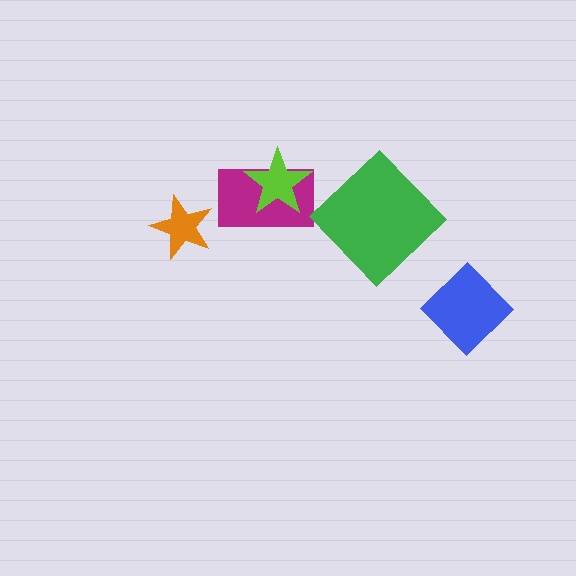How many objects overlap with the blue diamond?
0 objects overlap with the blue diamond.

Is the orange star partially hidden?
No, no other shape covers it.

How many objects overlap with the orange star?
0 objects overlap with the orange star.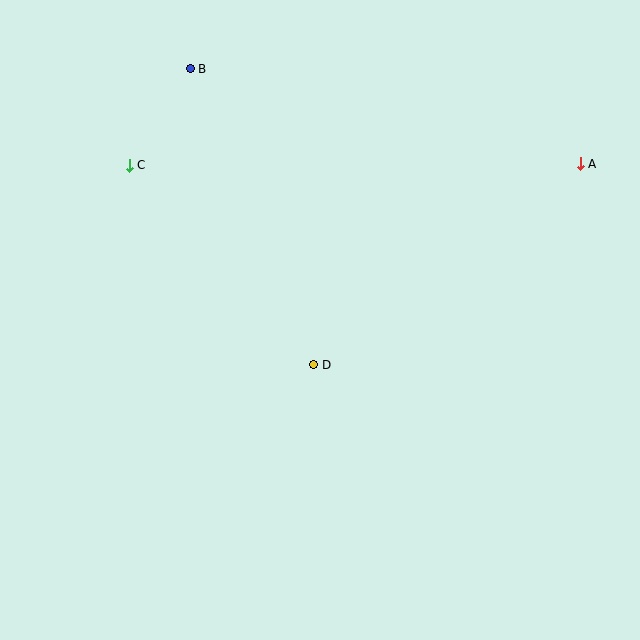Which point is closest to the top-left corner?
Point B is closest to the top-left corner.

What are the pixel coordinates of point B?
Point B is at (190, 69).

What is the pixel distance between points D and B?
The distance between D and B is 321 pixels.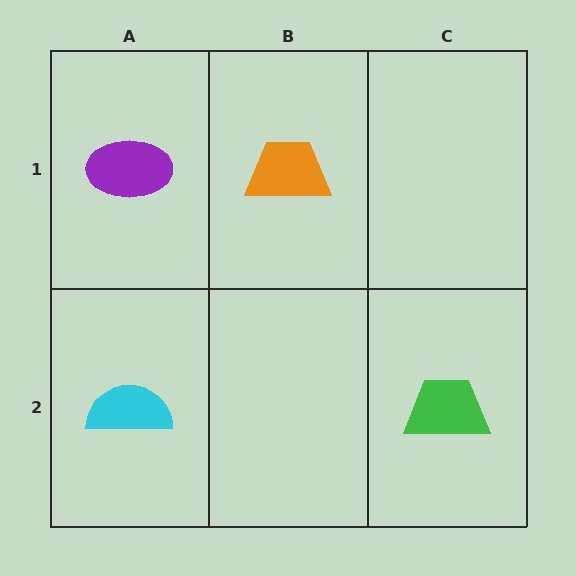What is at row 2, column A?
A cyan semicircle.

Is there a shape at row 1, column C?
No, that cell is empty.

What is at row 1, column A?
A purple ellipse.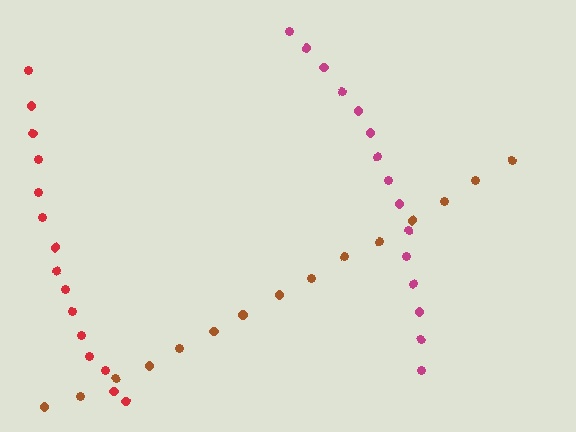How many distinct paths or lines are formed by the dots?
There are 3 distinct paths.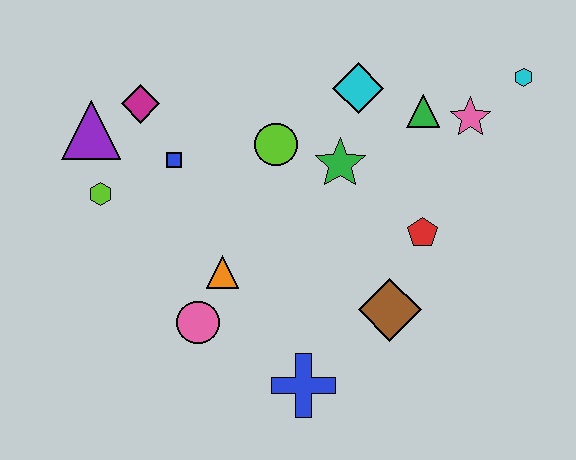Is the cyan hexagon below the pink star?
No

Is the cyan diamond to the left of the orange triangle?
No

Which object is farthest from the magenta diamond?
The cyan hexagon is farthest from the magenta diamond.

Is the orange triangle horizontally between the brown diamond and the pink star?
No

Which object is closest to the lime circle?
The green star is closest to the lime circle.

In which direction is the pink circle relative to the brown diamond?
The pink circle is to the left of the brown diamond.